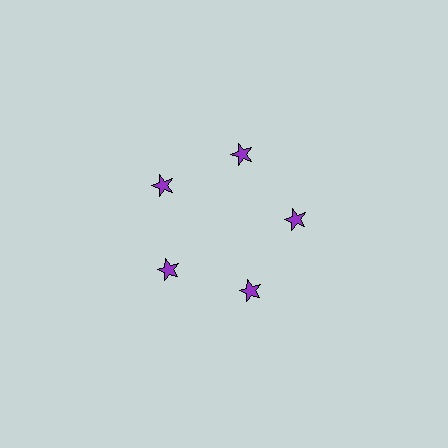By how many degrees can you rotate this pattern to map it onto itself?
The pattern maps onto itself every 72 degrees of rotation.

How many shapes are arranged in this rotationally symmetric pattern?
There are 5 shapes, arranged in 5 groups of 1.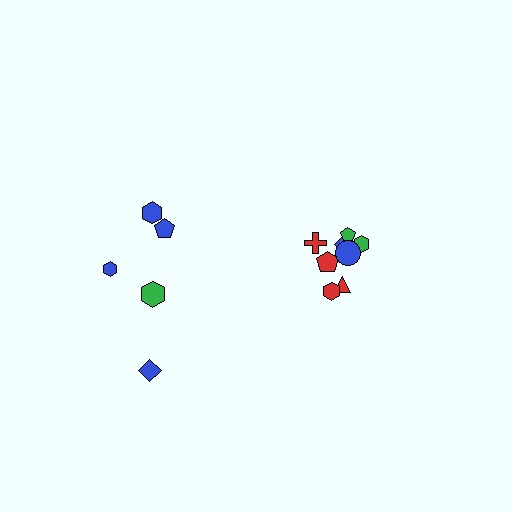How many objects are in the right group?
There are 8 objects.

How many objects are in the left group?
There are 5 objects.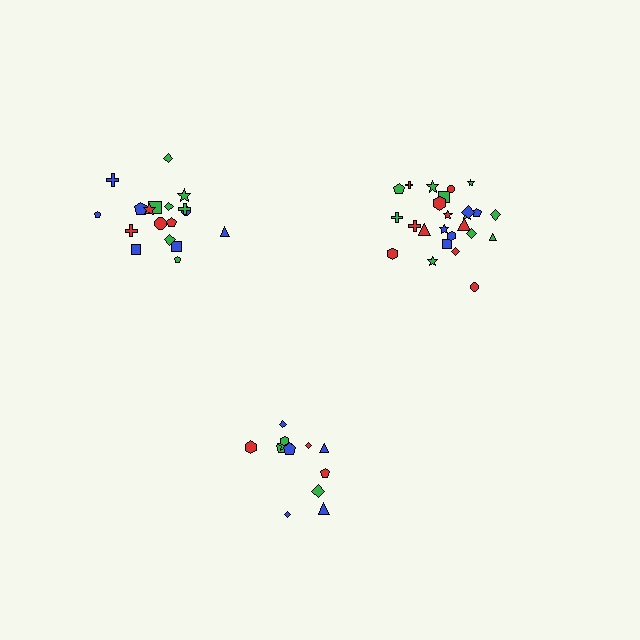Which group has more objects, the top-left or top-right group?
The top-right group.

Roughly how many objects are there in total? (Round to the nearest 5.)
Roughly 55 objects in total.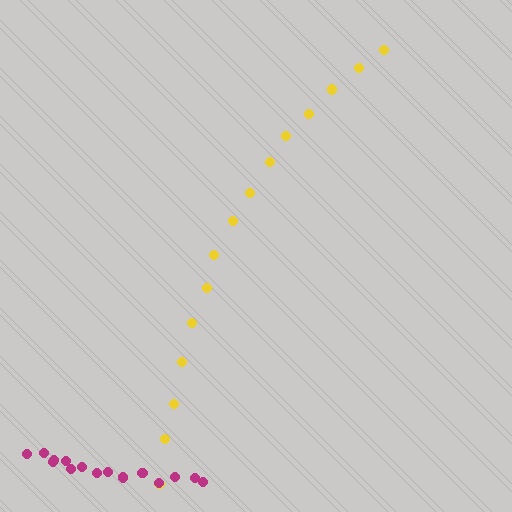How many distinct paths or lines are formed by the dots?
There are 2 distinct paths.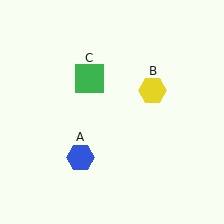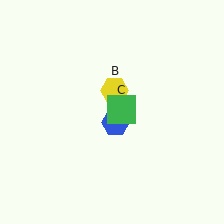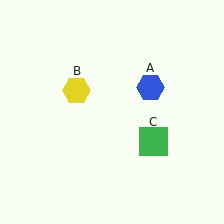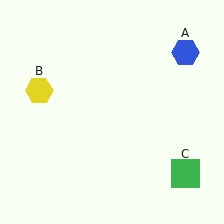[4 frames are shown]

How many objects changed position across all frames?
3 objects changed position: blue hexagon (object A), yellow hexagon (object B), green square (object C).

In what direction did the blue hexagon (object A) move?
The blue hexagon (object A) moved up and to the right.